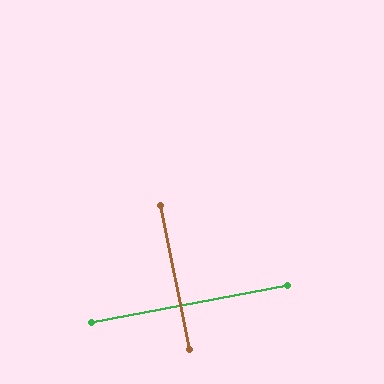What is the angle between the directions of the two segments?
Approximately 89 degrees.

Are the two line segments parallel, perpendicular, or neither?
Perpendicular — they meet at approximately 89°.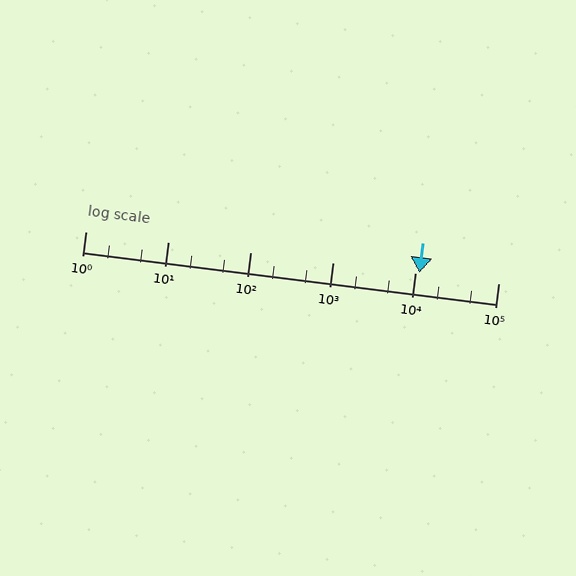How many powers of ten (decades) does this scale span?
The scale spans 5 decades, from 1 to 100000.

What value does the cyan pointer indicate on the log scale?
The pointer indicates approximately 11000.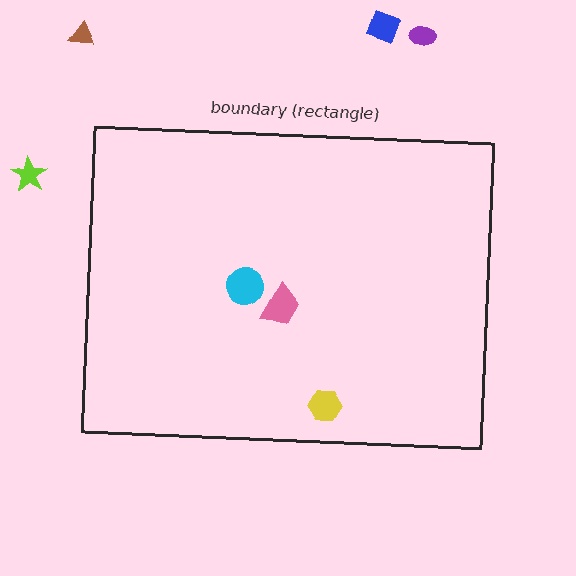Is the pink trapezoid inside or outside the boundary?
Inside.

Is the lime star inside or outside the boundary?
Outside.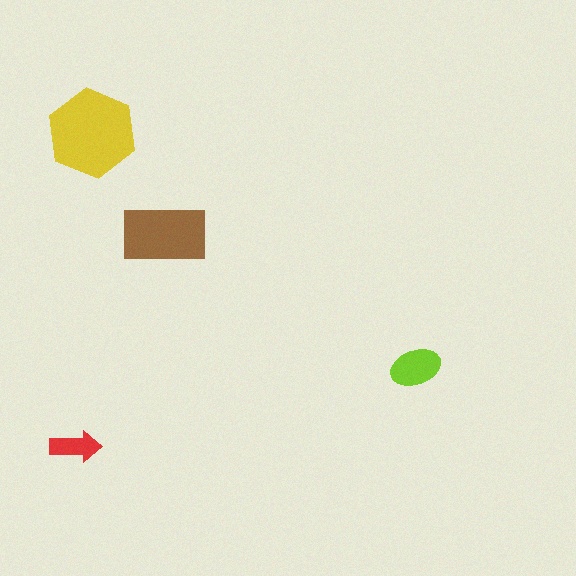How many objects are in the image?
There are 4 objects in the image.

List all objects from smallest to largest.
The red arrow, the lime ellipse, the brown rectangle, the yellow hexagon.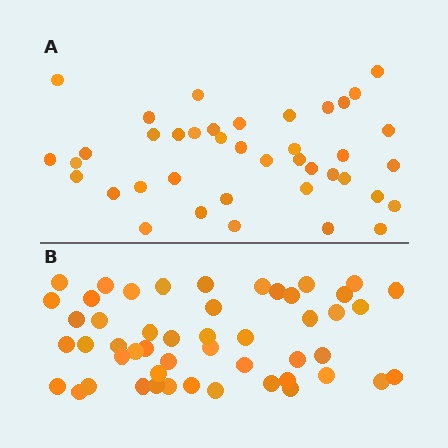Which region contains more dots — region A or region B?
Region B (the bottom region) has more dots.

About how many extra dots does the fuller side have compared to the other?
Region B has roughly 10 or so more dots than region A.